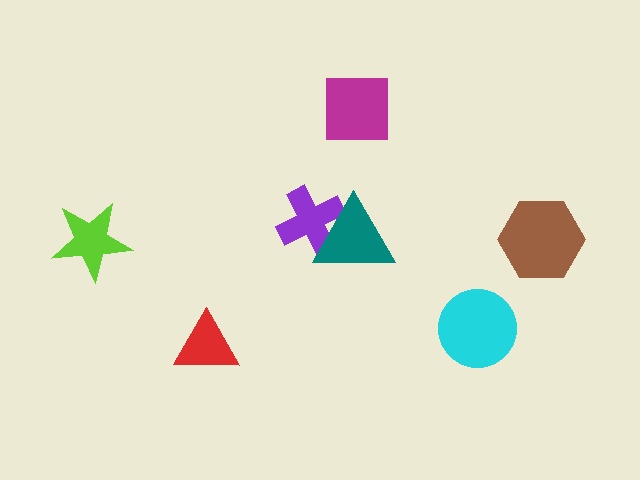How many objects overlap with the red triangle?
0 objects overlap with the red triangle.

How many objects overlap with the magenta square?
0 objects overlap with the magenta square.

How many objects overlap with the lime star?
0 objects overlap with the lime star.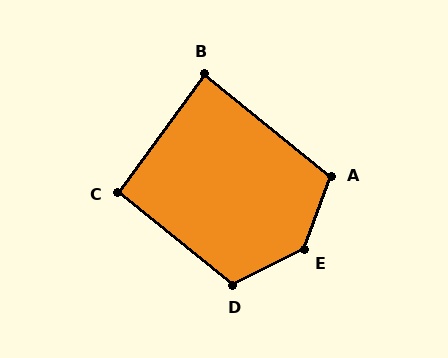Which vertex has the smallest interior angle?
B, at approximately 87 degrees.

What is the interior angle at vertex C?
Approximately 93 degrees (approximately right).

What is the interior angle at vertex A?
Approximately 109 degrees (obtuse).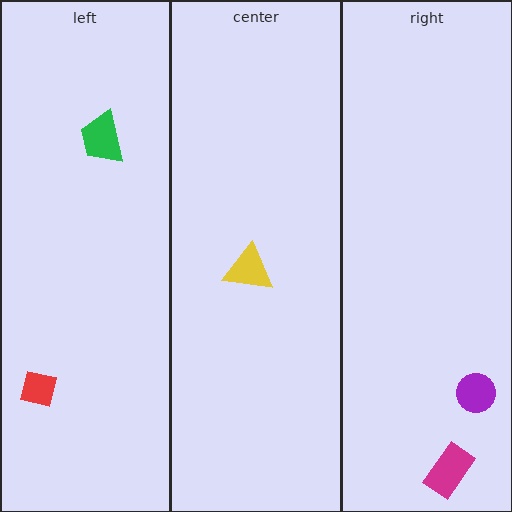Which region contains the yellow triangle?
The center region.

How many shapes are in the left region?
2.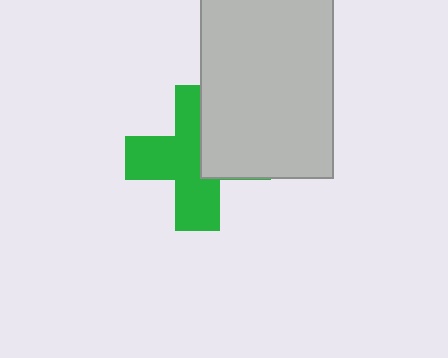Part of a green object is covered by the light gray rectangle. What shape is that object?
It is a cross.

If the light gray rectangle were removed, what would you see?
You would see the complete green cross.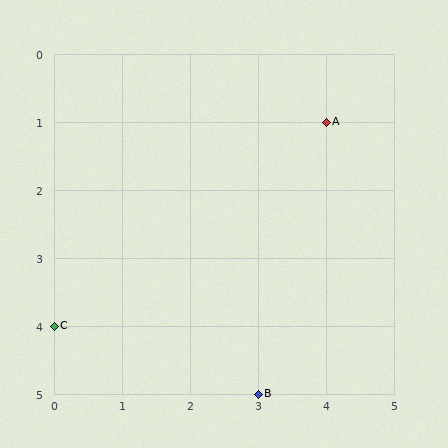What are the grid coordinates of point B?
Point B is at grid coordinates (3, 5).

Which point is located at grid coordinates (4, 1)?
Point A is at (4, 1).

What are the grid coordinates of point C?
Point C is at grid coordinates (0, 4).